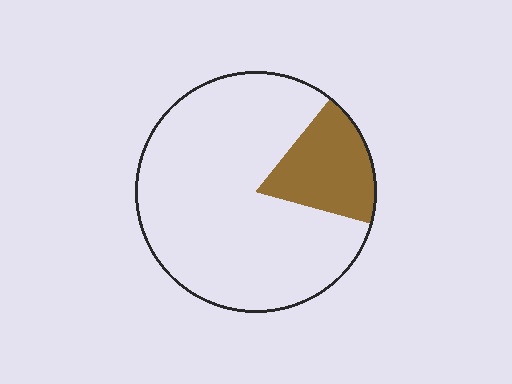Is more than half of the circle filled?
No.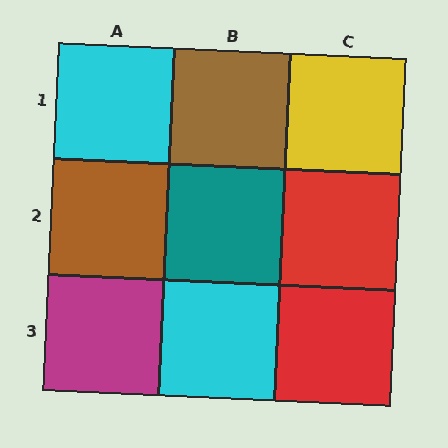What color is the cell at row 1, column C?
Yellow.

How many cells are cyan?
2 cells are cyan.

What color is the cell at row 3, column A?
Magenta.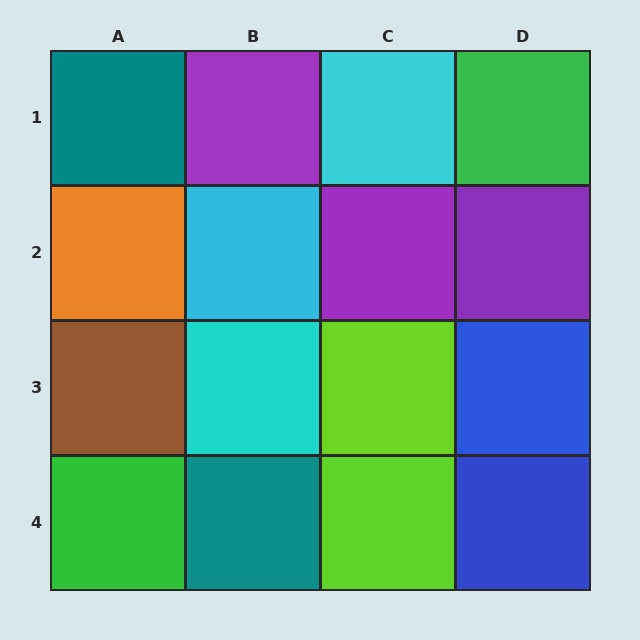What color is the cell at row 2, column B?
Cyan.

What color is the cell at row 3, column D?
Blue.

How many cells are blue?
2 cells are blue.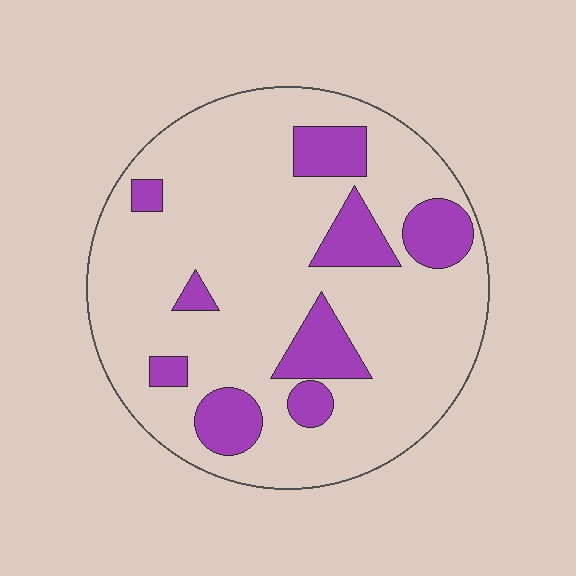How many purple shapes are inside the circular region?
9.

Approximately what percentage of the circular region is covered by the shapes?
Approximately 20%.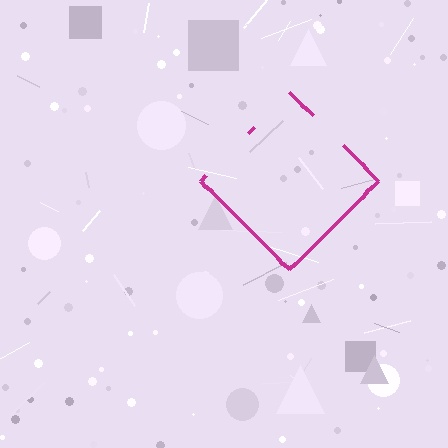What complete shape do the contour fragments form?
The contour fragments form a diamond.